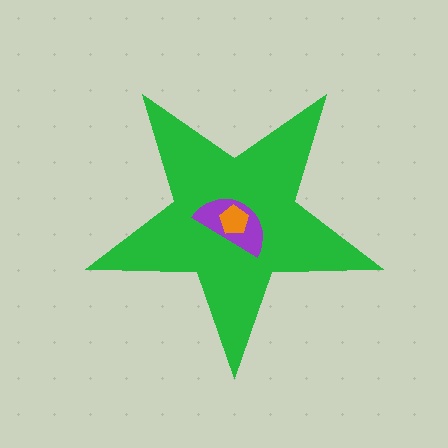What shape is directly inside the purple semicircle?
The orange pentagon.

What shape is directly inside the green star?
The purple semicircle.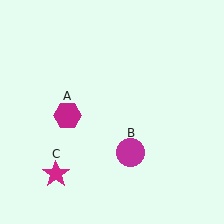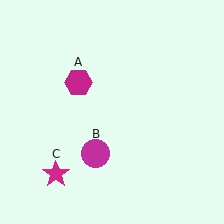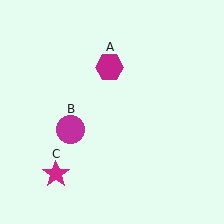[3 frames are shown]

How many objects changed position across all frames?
2 objects changed position: magenta hexagon (object A), magenta circle (object B).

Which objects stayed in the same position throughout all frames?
Magenta star (object C) remained stationary.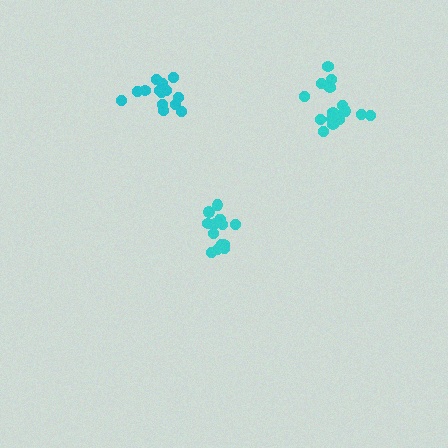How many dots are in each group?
Group 1: 18 dots, Group 2: 15 dots, Group 3: 15 dots (48 total).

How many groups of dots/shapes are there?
There are 3 groups.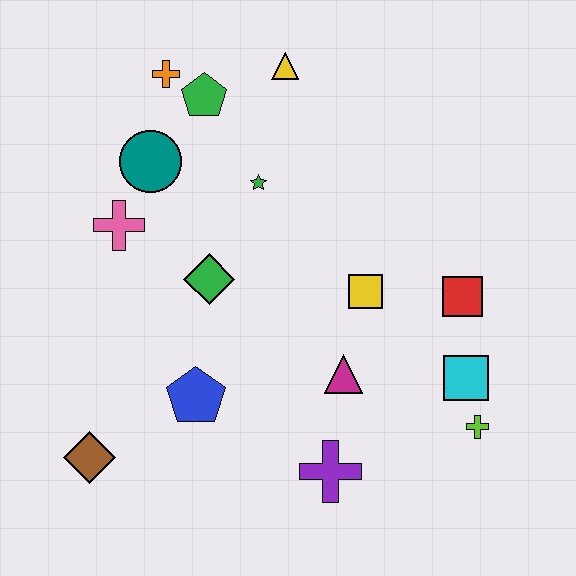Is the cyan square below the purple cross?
No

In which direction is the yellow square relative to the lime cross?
The yellow square is above the lime cross.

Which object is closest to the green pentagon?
The orange cross is closest to the green pentagon.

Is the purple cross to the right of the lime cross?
No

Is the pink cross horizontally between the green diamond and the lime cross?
No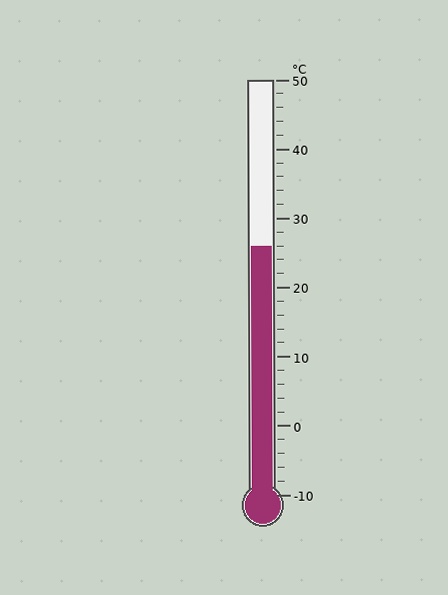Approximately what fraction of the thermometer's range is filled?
The thermometer is filled to approximately 60% of its range.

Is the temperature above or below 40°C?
The temperature is below 40°C.